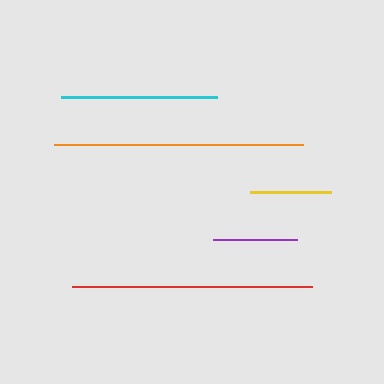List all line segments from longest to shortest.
From longest to shortest: orange, red, cyan, purple, yellow.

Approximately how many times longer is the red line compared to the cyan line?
The red line is approximately 1.5 times the length of the cyan line.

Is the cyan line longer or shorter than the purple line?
The cyan line is longer than the purple line.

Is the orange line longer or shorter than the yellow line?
The orange line is longer than the yellow line.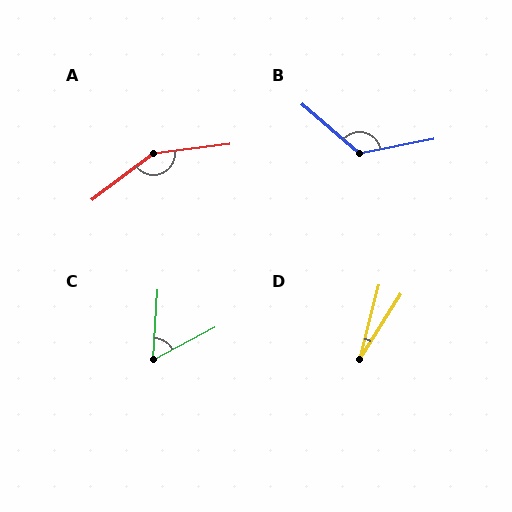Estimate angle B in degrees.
Approximately 128 degrees.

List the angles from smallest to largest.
D (18°), C (58°), B (128°), A (150°).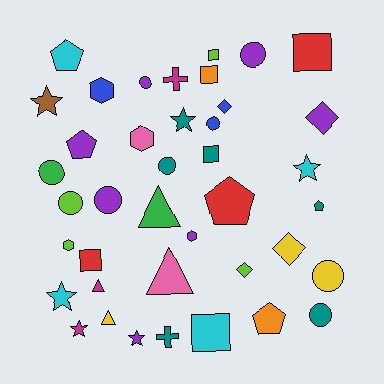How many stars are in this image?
There are 6 stars.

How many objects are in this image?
There are 40 objects.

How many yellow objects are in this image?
There are 3 yellow objects.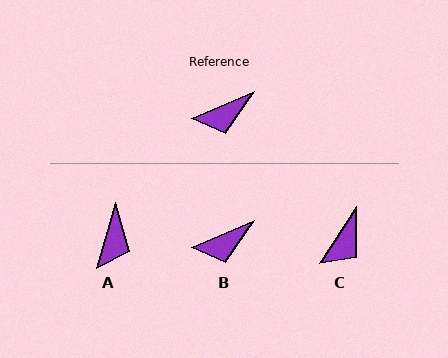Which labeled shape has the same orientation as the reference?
B.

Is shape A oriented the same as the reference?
No, it is off by about 51 degrees.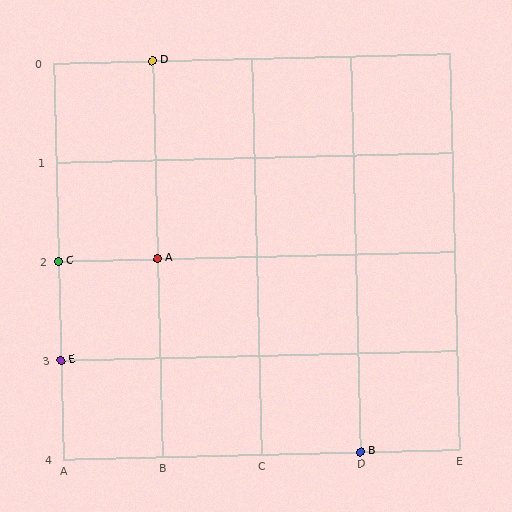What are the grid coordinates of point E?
Point E is at grid coordinates (A, 3).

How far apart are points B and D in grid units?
Points B and D are 2 columns and 4 rows apart (about 4.5 grid units diagonally).